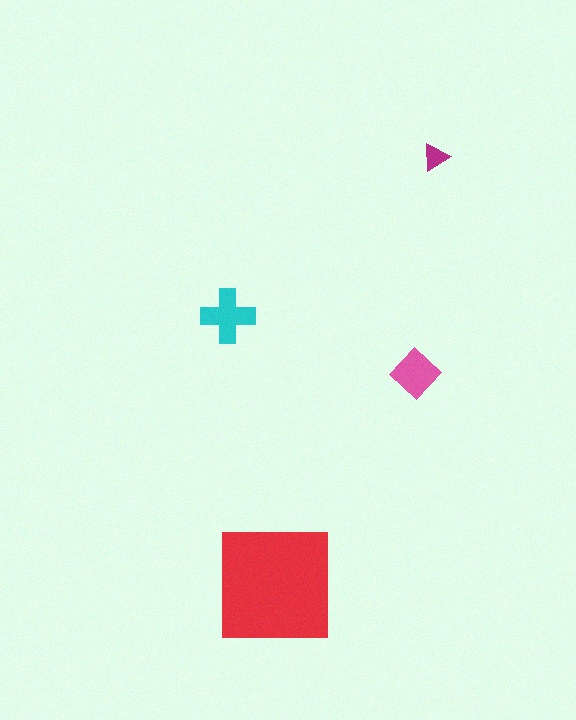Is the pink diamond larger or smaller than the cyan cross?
Smaller.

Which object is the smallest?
The magenta triangle.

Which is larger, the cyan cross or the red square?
The red square.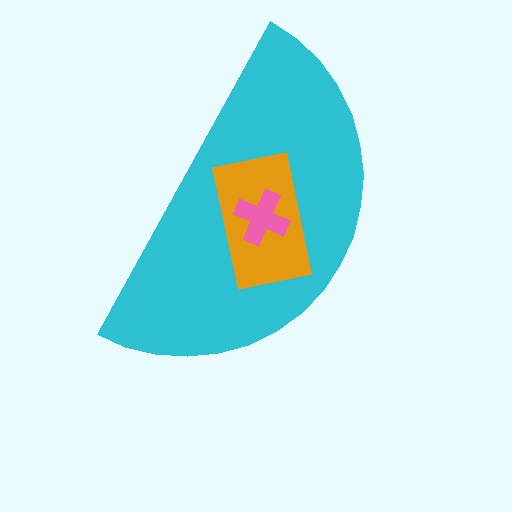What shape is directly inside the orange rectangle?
The pink cross.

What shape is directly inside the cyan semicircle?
The orange rectangle.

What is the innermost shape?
The pink cross.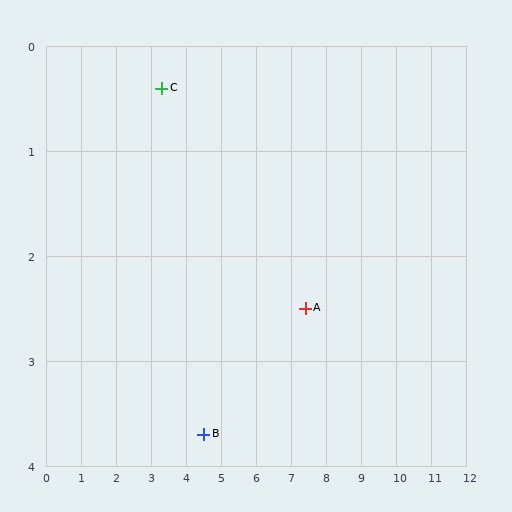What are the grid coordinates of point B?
Point B is at approximately (4.5, 3.7).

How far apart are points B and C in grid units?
Points B and C are about 3.5 grid units apart.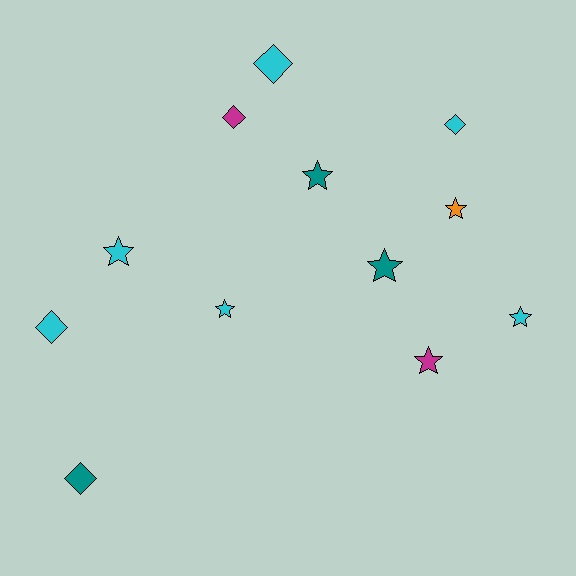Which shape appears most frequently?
Star, with 7 objects.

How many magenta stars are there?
There is 1 magenta star.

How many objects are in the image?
There are 12 objects.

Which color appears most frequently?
Cyan, with 6 objects.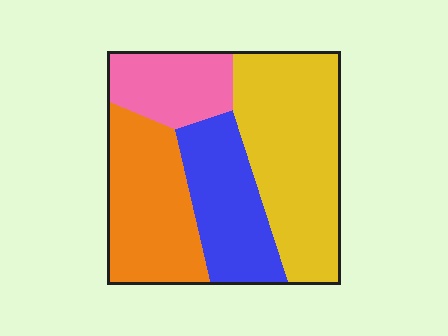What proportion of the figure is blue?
Blue takes up between a sixth and a third of the figure.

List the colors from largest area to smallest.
From largest to smallest: yellow, orange, blue, pink.